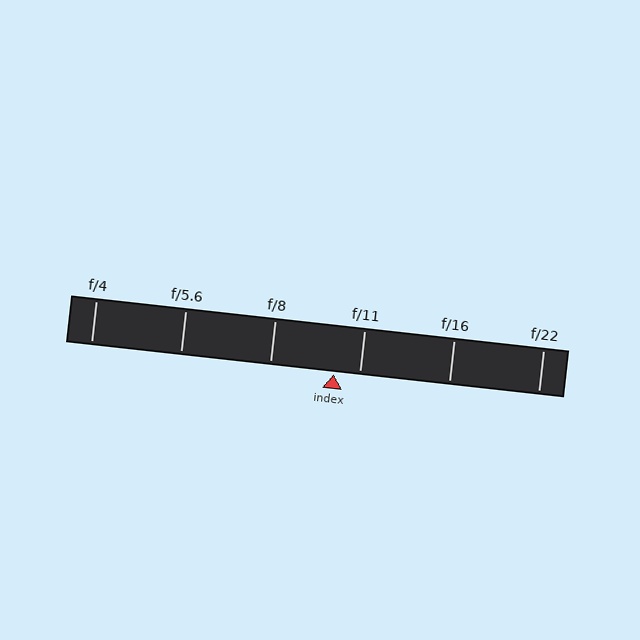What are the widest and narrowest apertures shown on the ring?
The widest aperture shown is f/4 and the narrowest is f/22.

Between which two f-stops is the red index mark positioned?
The index mark is between f/8 and f/11.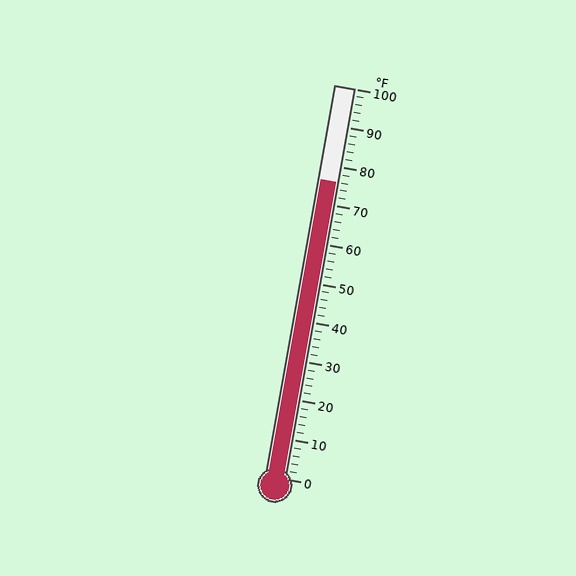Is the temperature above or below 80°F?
The temperature is below 80°F.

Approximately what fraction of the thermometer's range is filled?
The thermometer is filled to approximately 75% of its range.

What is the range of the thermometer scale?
The thermometer scale ranges from 0°F to 100°F.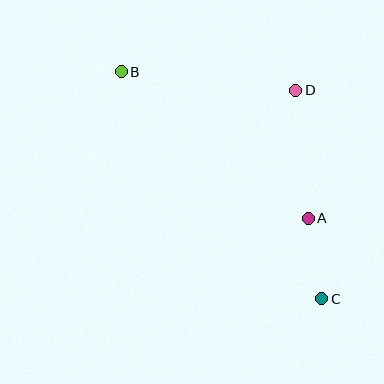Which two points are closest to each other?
Points A and C are closest to each other.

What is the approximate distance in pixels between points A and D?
The distance between A and D is approximately 129 pixels.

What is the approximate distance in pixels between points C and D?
The distance between C and D is approximately 210 pixels.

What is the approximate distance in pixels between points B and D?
The distance between B and D is approximately 175 pixels.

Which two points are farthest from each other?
Points B and C are farthest from each other.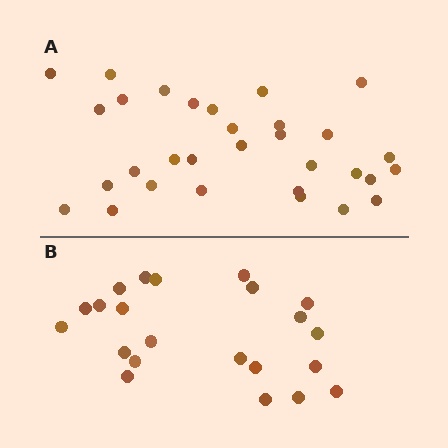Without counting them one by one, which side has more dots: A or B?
Region A (the top region) has more dots.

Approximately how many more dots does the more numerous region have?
Region A has roughly 8 or so more dots than region B.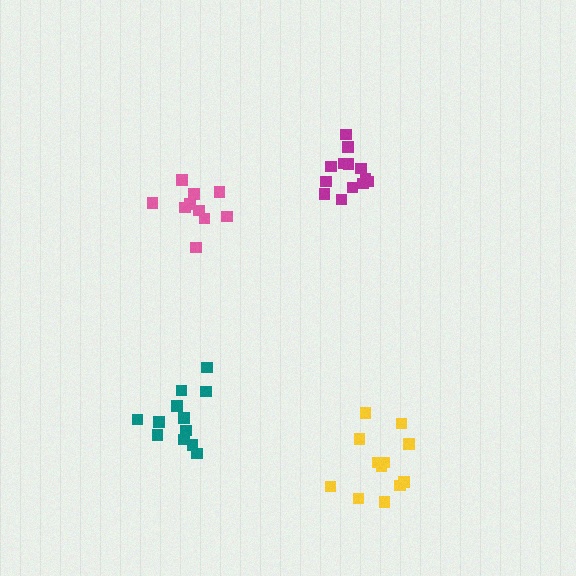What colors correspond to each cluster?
The clusters are colored: pink, teal, magenta, yellow.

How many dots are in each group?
Group 1: 10 dots, Group 2: 12 dots, Group 3: 13 dots, Group 4: 12 dots (47 total).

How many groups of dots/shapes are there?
There are 4 groups.